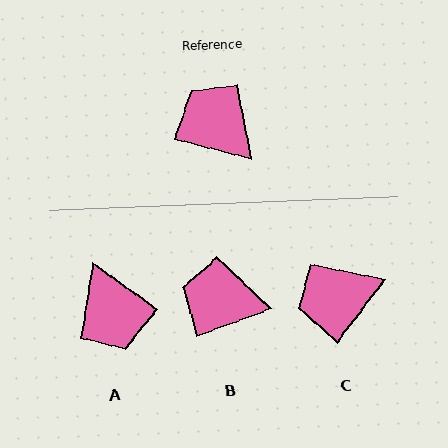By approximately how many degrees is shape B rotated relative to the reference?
Approximately 35 degrees counter-clockwise.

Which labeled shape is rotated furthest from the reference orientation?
A, about 159 degrees away.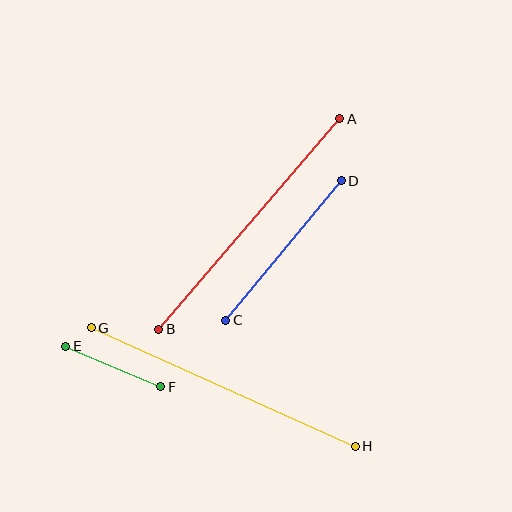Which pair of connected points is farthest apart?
Points G and H are farthest apart.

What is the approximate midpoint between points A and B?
The midpoint is at approximately (249, 224) pixels.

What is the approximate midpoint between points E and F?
The midpoint is at approximately (113, 367) pixels.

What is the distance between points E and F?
The distance is approximately 103 pixels.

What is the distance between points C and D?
The distance is approximately 181 pixels.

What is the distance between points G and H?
The distance is approximately 289 pixels.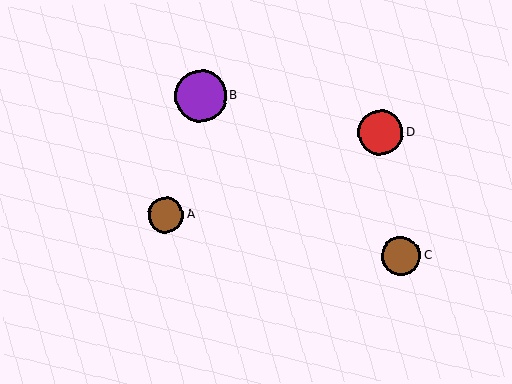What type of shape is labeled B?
Shape B is a purple circle.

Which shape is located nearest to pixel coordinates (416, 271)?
The brown circle (labeled C) at (401, 256) is nearest to that location.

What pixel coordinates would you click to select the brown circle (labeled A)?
Click at (165, 215) to select the brown circle A.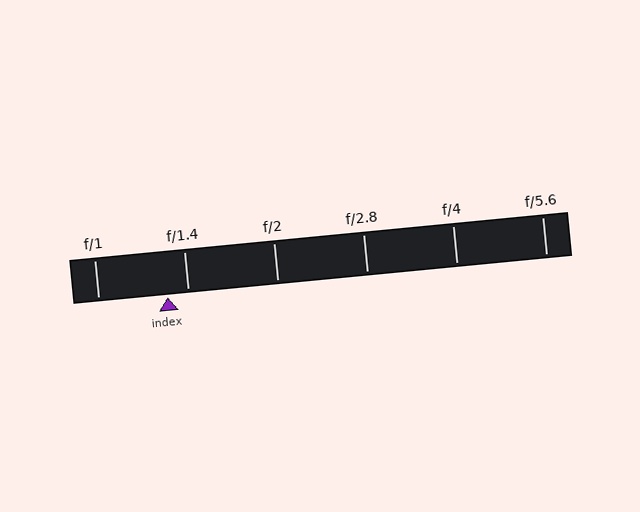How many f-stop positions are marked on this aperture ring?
There are 6 f-stop positions marked.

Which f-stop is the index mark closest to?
The index mark is closest to f/1.4.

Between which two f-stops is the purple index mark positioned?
The index mark is between f/1 and f/1.4.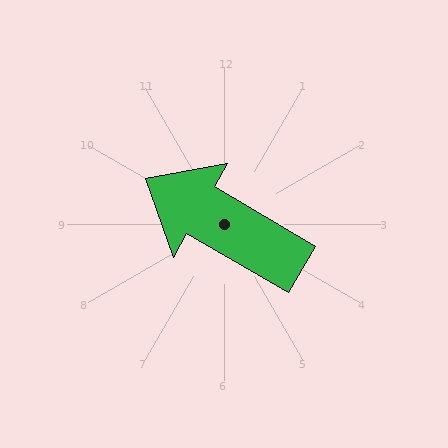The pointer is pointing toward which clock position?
Roughly 10 o'clock.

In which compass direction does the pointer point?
Northwest.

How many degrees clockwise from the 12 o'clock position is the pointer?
Approximately 300 degrees.